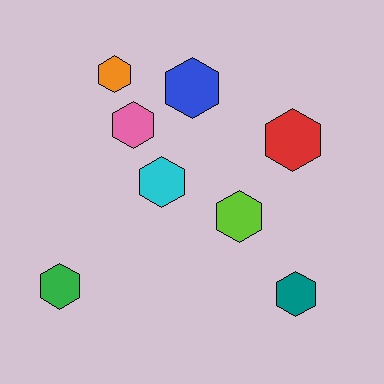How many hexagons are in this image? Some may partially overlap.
There are 8 hexagons.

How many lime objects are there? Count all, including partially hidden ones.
There is 1 lime object.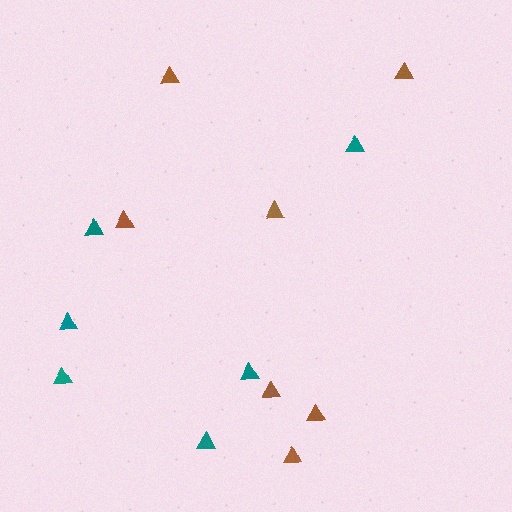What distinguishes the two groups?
There are 2 groups: one group of brown triangles (7) and one group of teal triangles (6).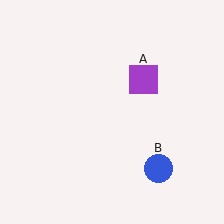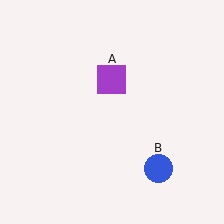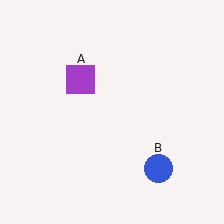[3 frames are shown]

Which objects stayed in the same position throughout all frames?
Blue circle (object B) remained stationary.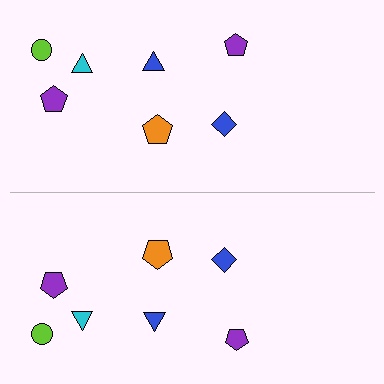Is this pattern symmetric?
Yes, this pattern has bilateral (reflection) symmetry.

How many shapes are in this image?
There are 14 shapes in this image.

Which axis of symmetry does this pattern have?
The pattern has a horizontal axis of symmetry running through the center of the image.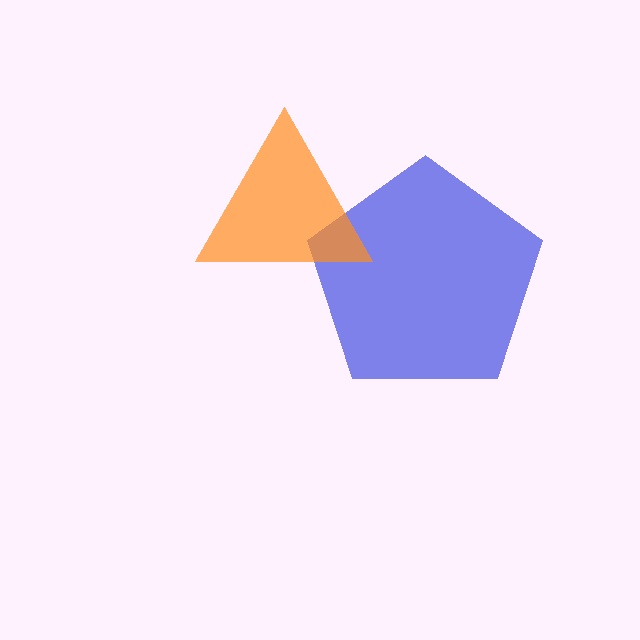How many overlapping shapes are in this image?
There are 2 overlapping shapes in the image.